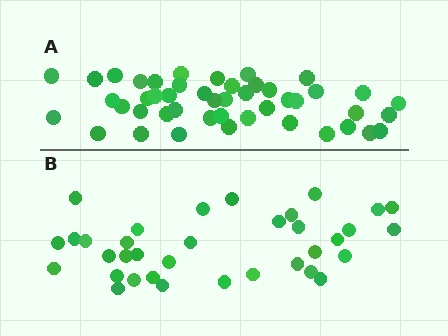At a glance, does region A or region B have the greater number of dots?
Region A (the top region) has more dots.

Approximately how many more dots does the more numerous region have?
Region A has roughly 12 or so more dots than region B.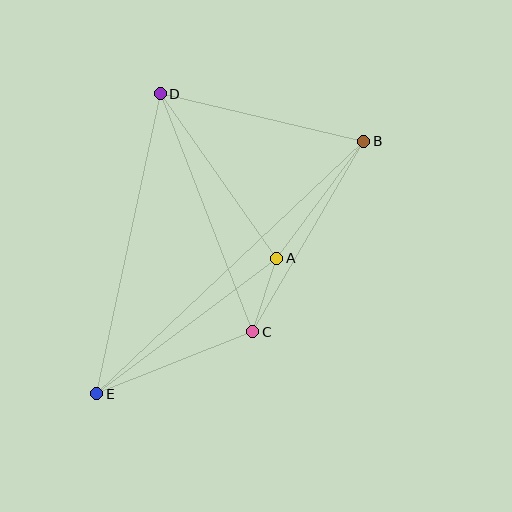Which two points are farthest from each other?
Points B and E are farthest from each other.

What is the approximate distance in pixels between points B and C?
The distance between B and C is approximately 220 pixels.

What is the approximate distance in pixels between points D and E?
The distance between D and E is approximately 306 pixels.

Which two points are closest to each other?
Points A and C are closest to each other.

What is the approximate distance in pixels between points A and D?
The distance between A and D is approximately 201 pixels.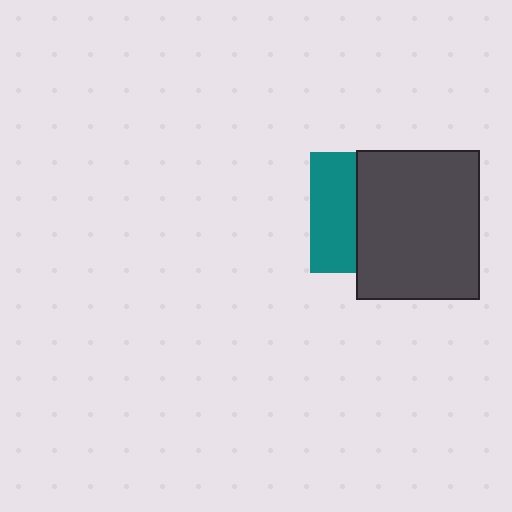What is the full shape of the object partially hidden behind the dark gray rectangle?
The partially hidden object is a teal square.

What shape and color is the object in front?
The object in front is a dark gray rectangle.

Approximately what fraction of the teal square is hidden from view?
Roughly 62% of the teal square is hidden behind the dark gray rectangle.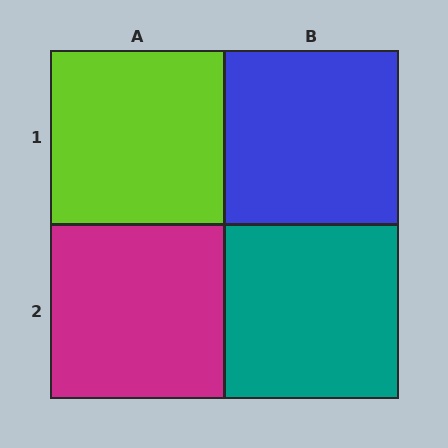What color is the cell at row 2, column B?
Teal.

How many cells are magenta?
1 cell is magenta.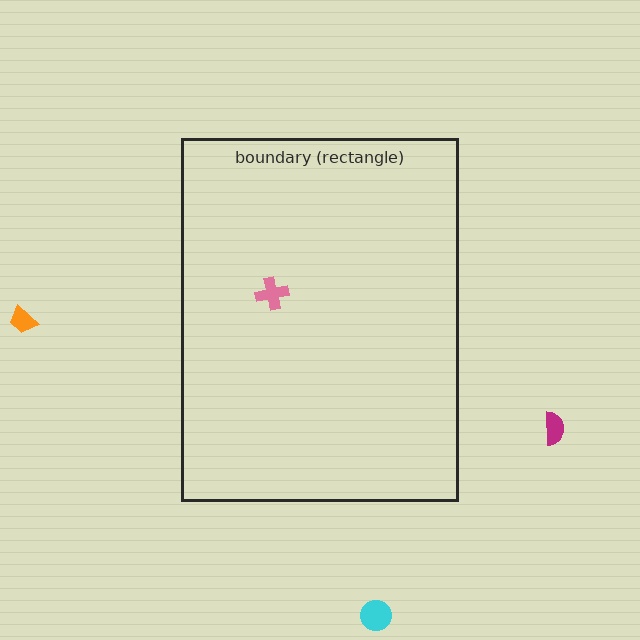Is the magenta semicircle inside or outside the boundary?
Outside.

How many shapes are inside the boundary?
1 inside, 3 outside.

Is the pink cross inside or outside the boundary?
Inside.